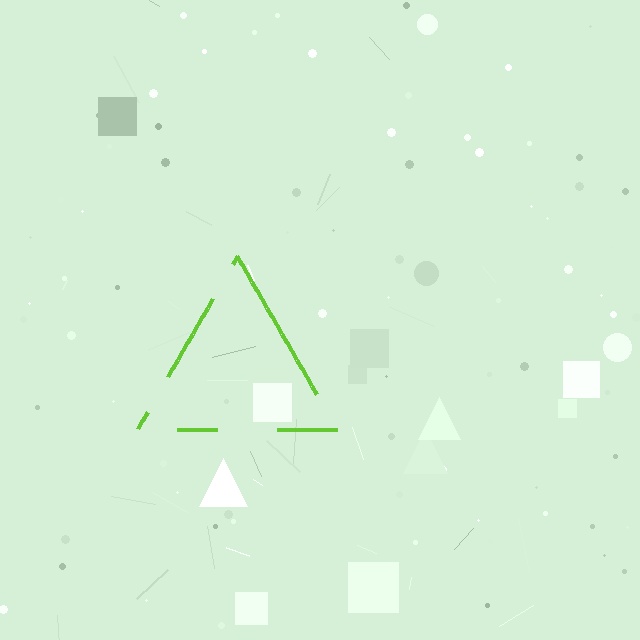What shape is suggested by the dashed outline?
The dashed outline suggests a triangle.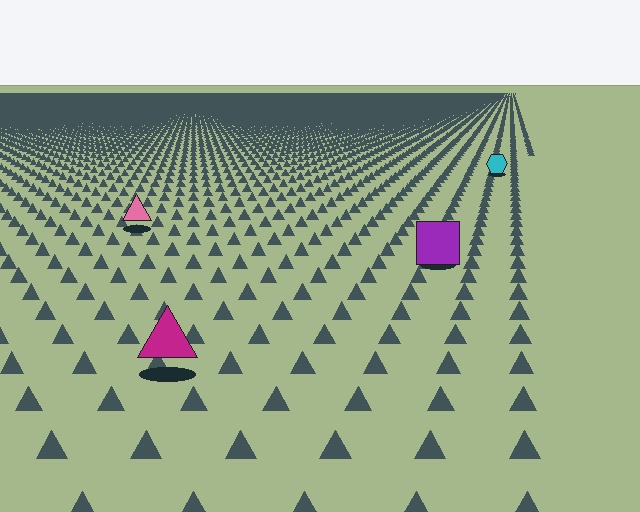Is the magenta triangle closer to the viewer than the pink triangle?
Yes. The magenta triangle is closer — you can tell from the texture gradient: the ground texture is coarser near it.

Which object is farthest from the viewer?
The cyan hexagon is farthest from the viewer. It appears smaller and the ground texture around it is denser.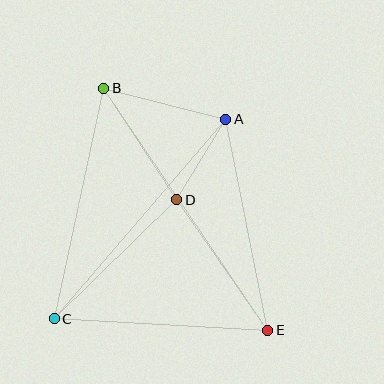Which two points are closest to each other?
Points A and D are closest to each other.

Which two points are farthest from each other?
Points B and E are farthest from each other.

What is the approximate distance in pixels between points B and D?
The distance between B and D is approximately 134 pixels.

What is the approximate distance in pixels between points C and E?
The distance between C and E is approximately 213 pixels.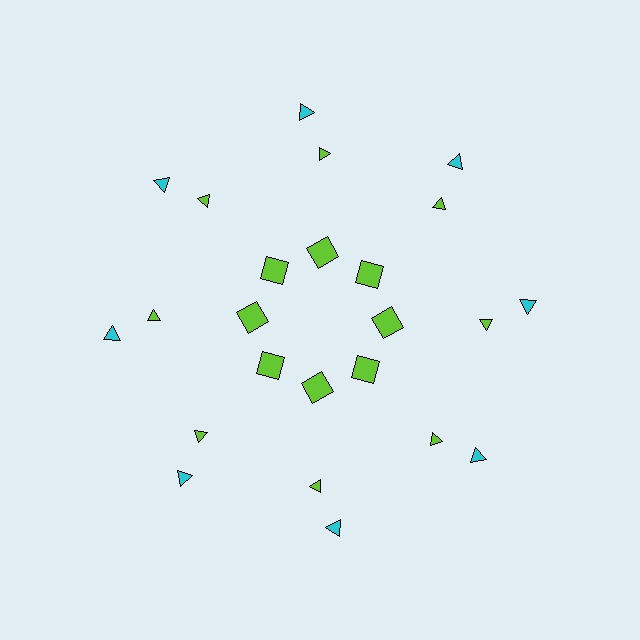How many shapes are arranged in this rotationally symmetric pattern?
There are 24 shapes, arranged in 8 groups of 3.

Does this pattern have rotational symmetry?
Yes, this pattern has 8-fold rotational symmetry. It looks the same after rotating 45 degrees around the center.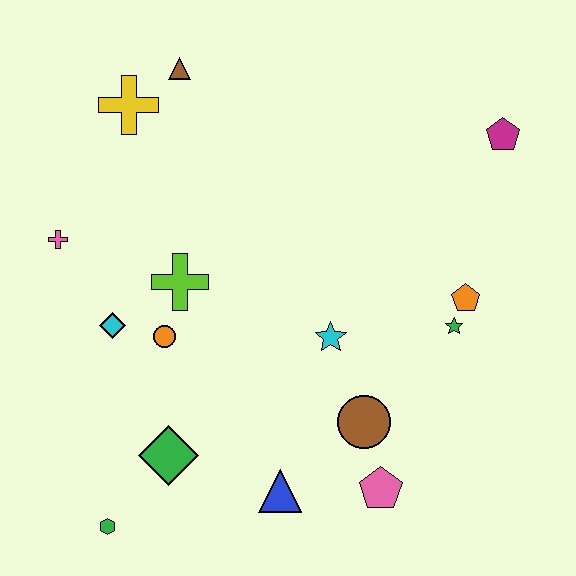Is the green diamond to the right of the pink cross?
Yes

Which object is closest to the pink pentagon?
The brown circle is closest to the pink pentagon.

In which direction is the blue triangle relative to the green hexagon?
The blue triangle is to the right of the green hexagon.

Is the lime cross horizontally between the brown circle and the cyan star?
No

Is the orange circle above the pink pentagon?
Yes